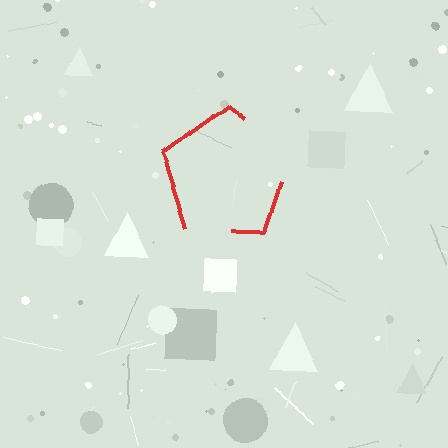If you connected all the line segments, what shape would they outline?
They would outline a pentagon.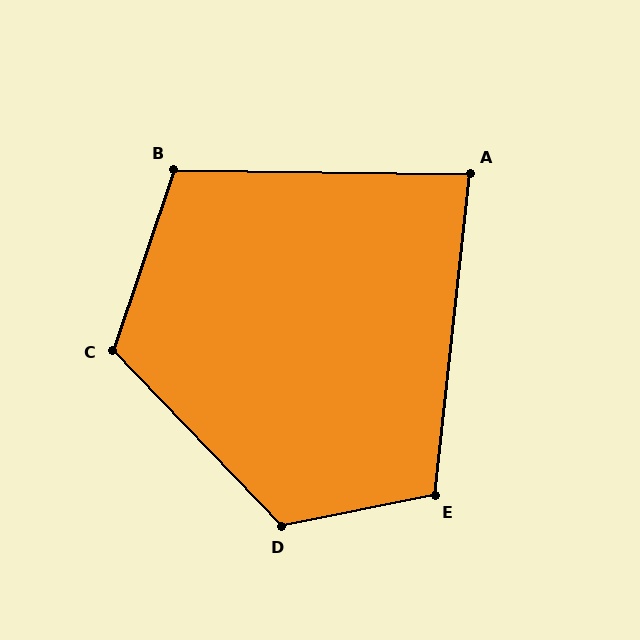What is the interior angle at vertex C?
Approximately 117 degrees (obtuse).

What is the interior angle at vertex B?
Approximately 108 degrees (obtuse).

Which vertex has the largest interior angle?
D, at approximately 122 degrees.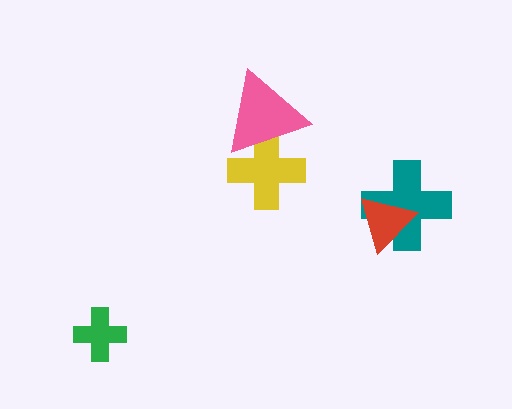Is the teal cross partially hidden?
Yes, it is partially covered by another shape.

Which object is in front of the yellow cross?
The pink triangle is in front of the yellow cross.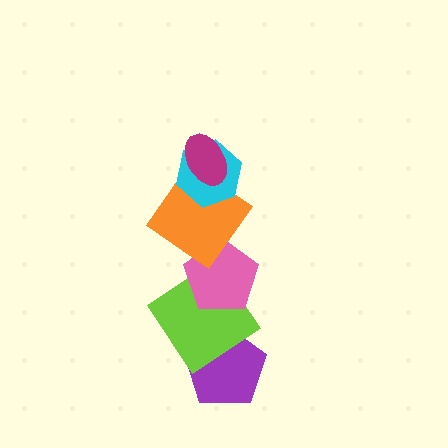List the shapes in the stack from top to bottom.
From top to bottom: the magenta ellipse, the cyan hexagon, the orange diamond, the pink pentagon, the lime diamond, the purple pentagon.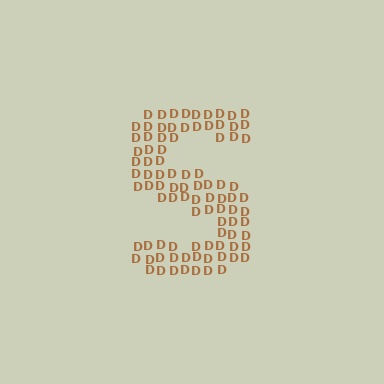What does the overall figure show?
The overall figure shows the letter S.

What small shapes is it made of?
It is made of small letter D's.